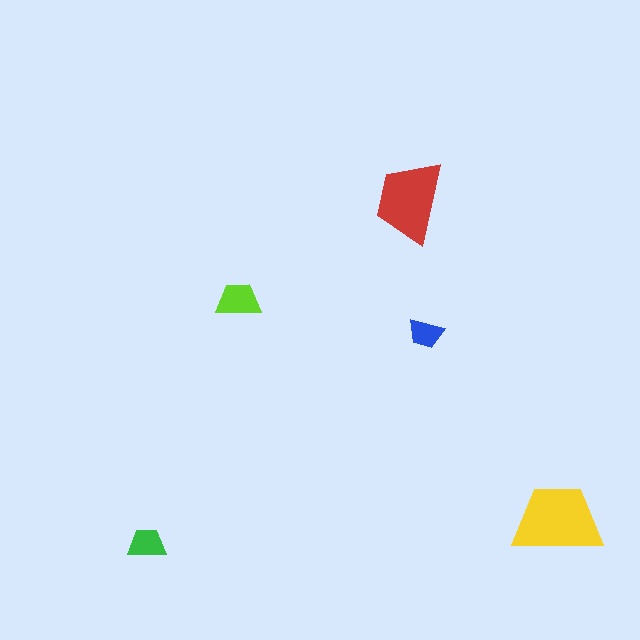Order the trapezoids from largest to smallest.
the yellow one, the red one, the lime one, the green one, the blue one.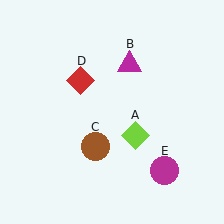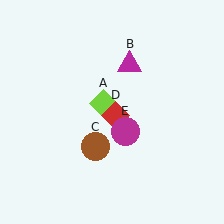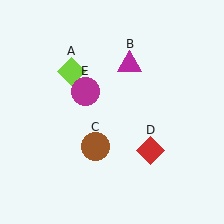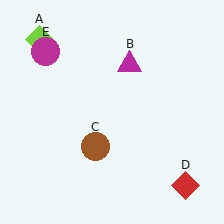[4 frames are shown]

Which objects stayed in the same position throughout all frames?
Magenta triangle (object B) and brown circle (object C) remained stationary.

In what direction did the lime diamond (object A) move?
The lime diamond (object A) moved up and to the left.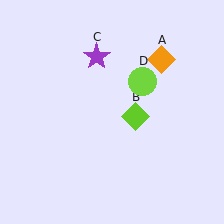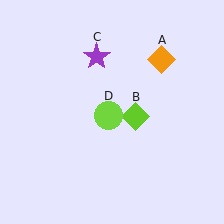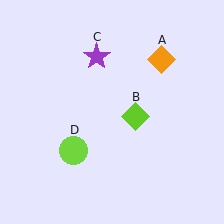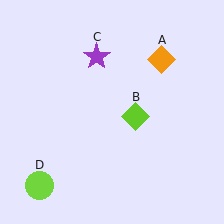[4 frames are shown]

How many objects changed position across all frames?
1 object changed position: lime circle (object D).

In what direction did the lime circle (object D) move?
The lime circle (object D) moved down and to the left.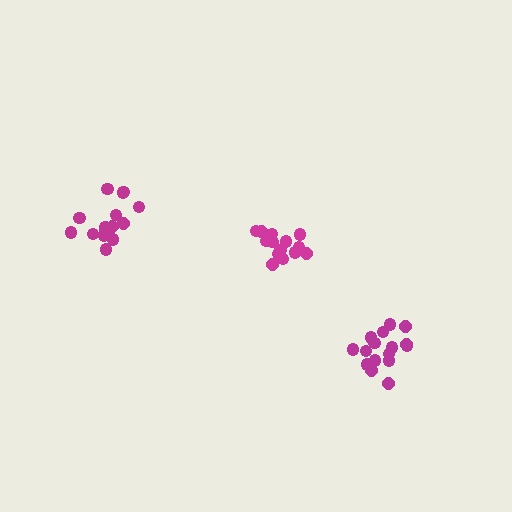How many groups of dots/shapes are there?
There are 3 groups.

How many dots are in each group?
Group 1: 16 dots, Group 2: 15 dots, Group 3: 16 dots (47 total).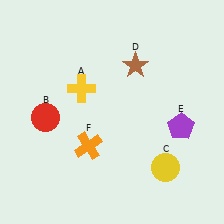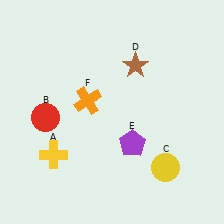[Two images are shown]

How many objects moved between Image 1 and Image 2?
3 objects moved between the two images.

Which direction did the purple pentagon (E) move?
The purple pentagon (E) moved left.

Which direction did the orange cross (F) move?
The orange cross (F) moved up.